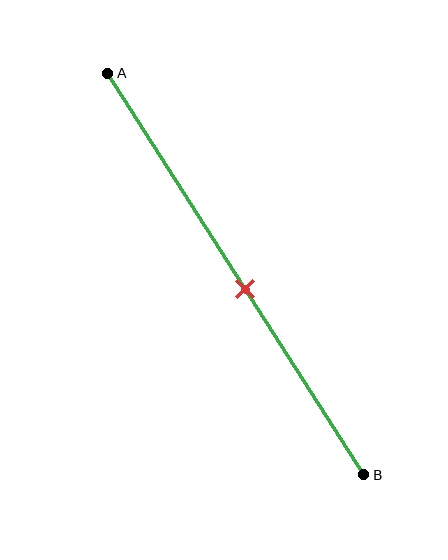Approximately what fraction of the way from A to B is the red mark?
The red mark is approximately 55% of the way from A to B.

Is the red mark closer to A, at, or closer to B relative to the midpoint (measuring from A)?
The red mark is closer to point B than the midpoint of segment AB.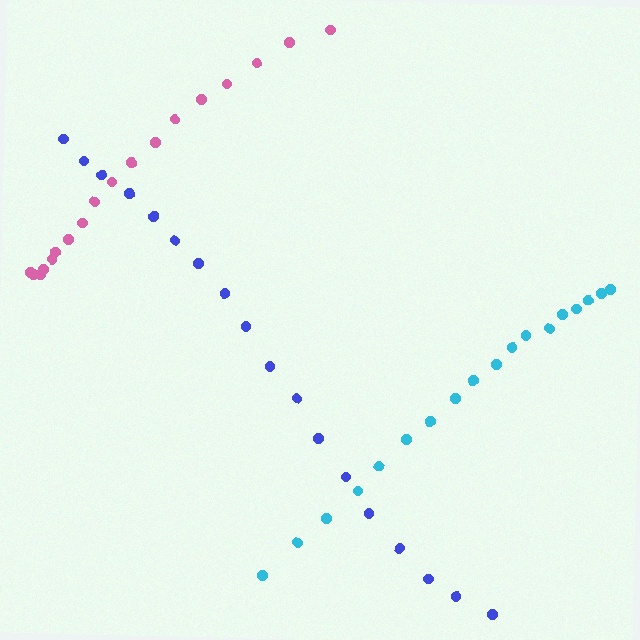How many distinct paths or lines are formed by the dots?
There are 3 distinct paths.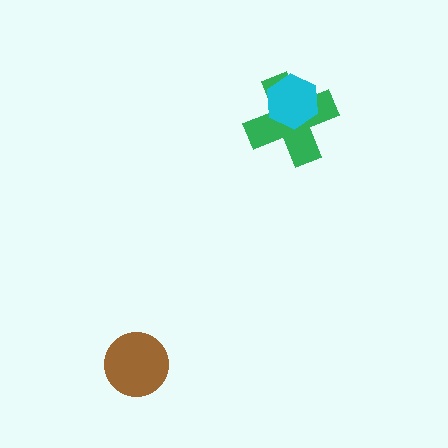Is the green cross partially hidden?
Yes, it is partially covered by another shape.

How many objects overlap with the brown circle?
0 objects overlap with the brown circle.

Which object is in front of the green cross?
The cyan hexagon is in front of the green cross.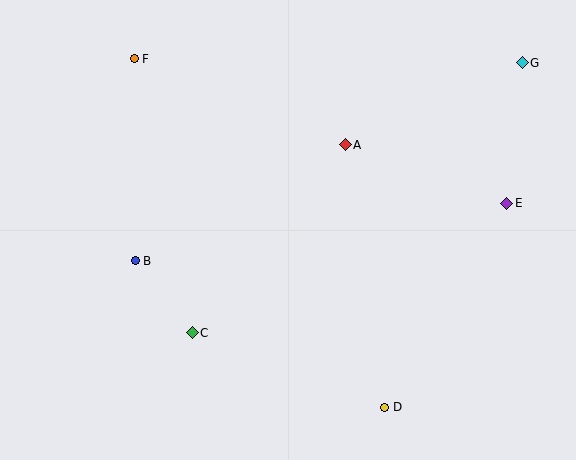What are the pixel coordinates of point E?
Point E is at (507, 203).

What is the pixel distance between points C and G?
The distance between C and G is 426 pixels.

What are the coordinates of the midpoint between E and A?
The midpoint between E and A is at (426, 174).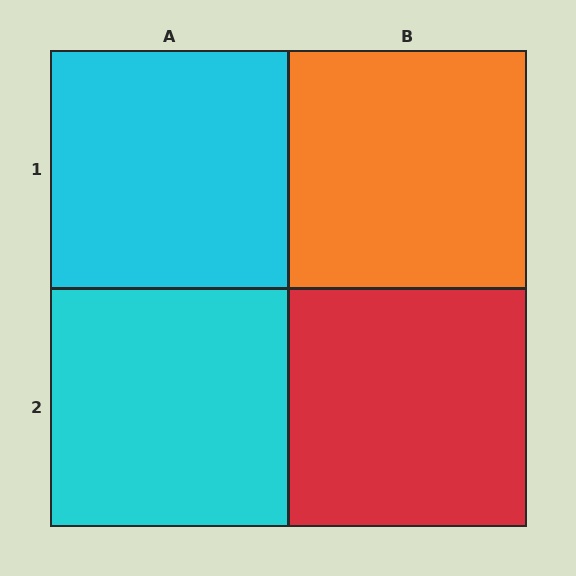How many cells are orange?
1 cell is orange.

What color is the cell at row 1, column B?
Orange.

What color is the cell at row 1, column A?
Cyan.